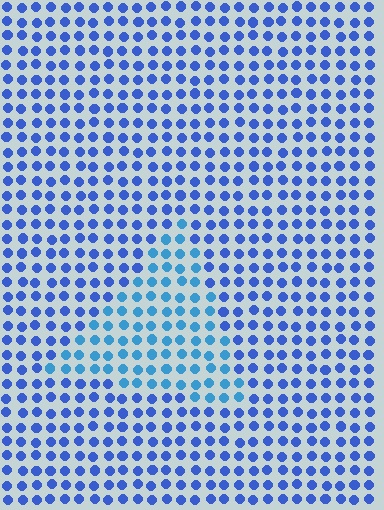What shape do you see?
I see a triangle.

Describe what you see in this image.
The image is filled with small blue elements in a uniform arrangement. A triangle-shaped region is visible where the elements are tinted to a slightly different hue, forming a subtle color boundary.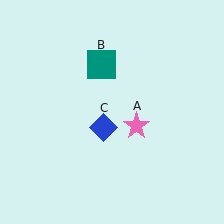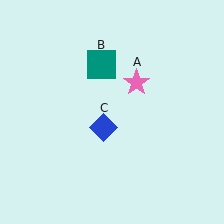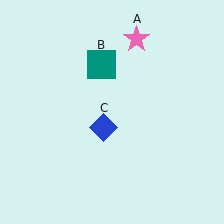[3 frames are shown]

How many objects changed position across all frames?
1 object changed position: pink star (object A).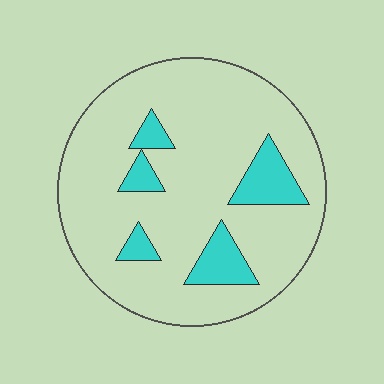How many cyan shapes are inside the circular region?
5.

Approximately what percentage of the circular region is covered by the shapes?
Approximately 15%.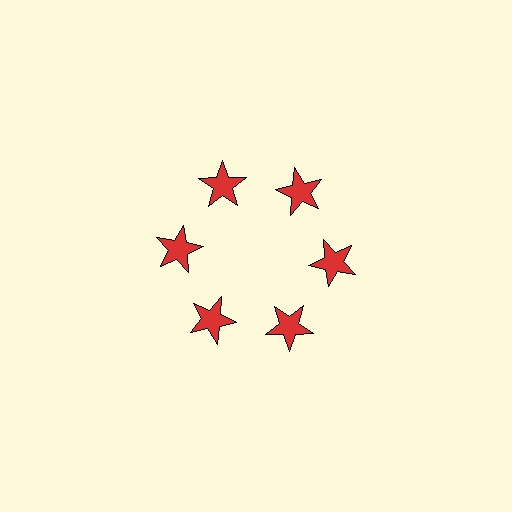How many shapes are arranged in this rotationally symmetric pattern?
There are 6 shapes, arranged in 6 groups of 1.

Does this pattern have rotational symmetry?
Yes, this pattern has 6-fold rotational symmetry. It looks the same after rotating 60 degrees around the center.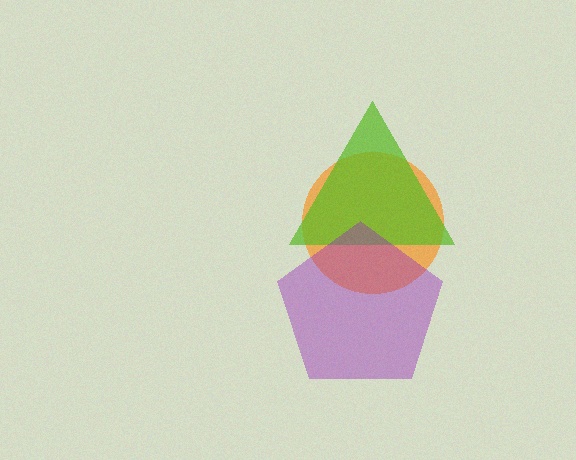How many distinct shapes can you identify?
There are 3 distinct shapes: an orange circle, a lime triangle, a purple pentagon.